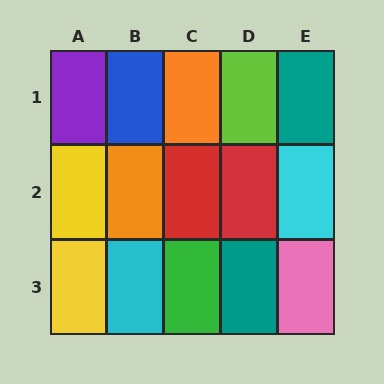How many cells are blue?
1 cell is blue.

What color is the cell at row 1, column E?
Teal.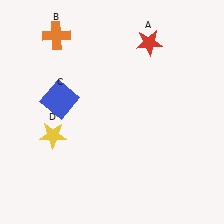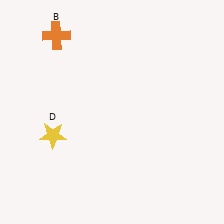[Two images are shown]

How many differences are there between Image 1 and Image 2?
There are 2 differences between the two images.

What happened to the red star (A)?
The red star (A) was removed in Image 2. It was in the top-right area of Image 1.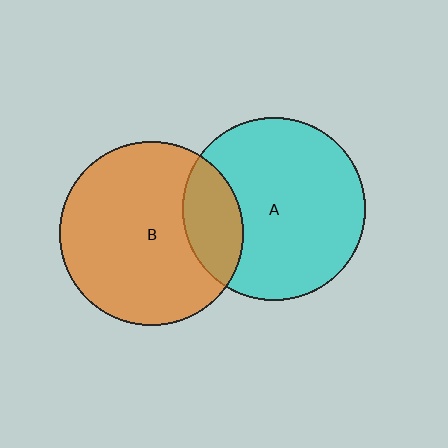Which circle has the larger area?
Circle B (orange).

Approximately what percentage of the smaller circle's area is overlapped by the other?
Approximately 20%.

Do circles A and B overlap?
Yes.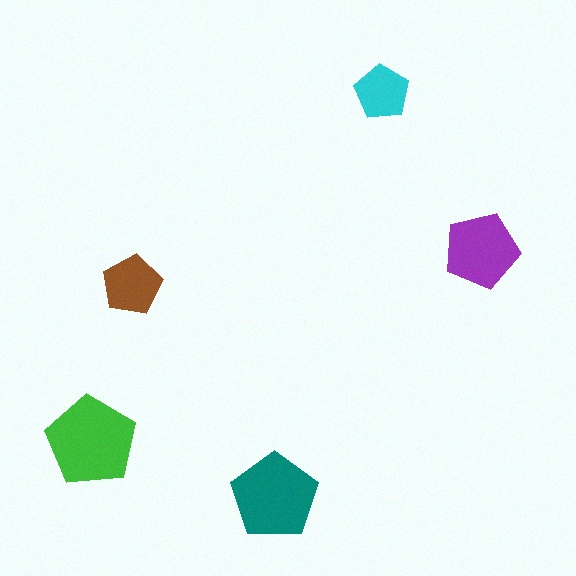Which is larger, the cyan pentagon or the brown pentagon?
The brown one.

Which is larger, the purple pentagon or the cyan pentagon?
The purple one.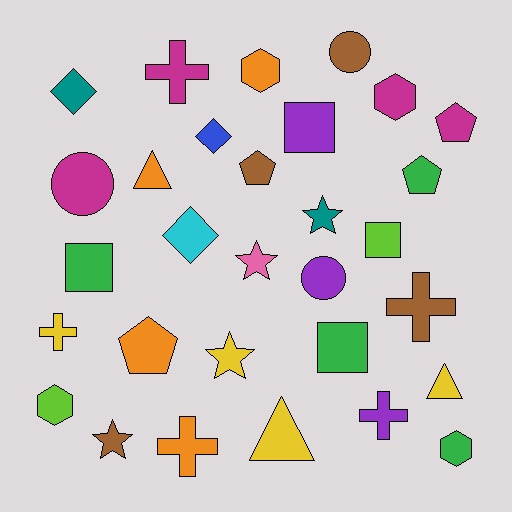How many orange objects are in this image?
There are 4 orange objects.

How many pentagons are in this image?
There are 4 pentagons.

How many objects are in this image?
There are 30 objects.